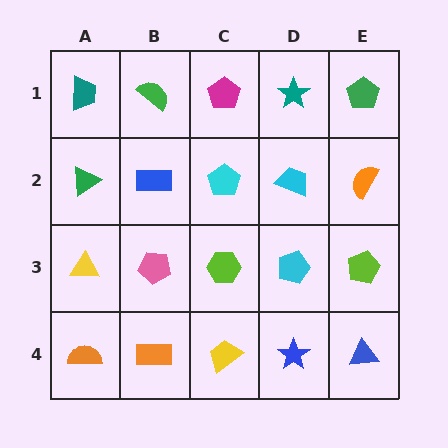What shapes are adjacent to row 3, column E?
An orange semicircle (row 2, column E), a blue triangle (row 4, column E), a cyan pentagon (row 3, column D).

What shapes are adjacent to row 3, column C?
A cyan pentagon (row 2, column C), a yellow trapezoid (row 4, column C), a pink pentagon (row 3, column B), a cyan pentagon (row 3, column D).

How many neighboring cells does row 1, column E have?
2.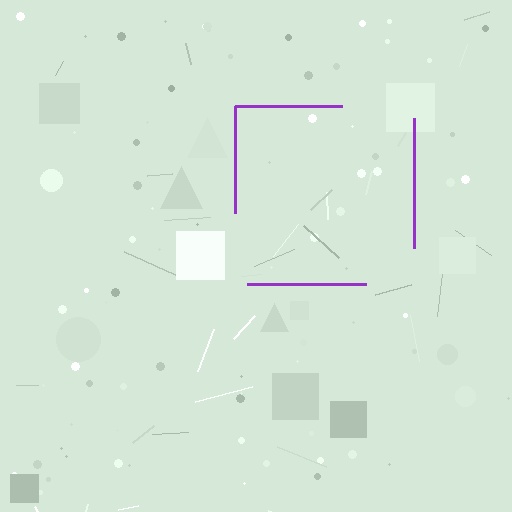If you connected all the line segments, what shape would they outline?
They would outline a square.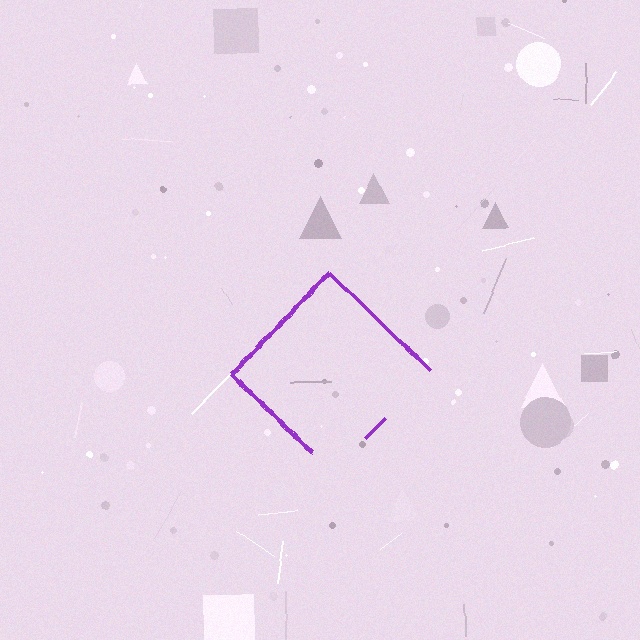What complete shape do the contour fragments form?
The contour fragments form a diamond.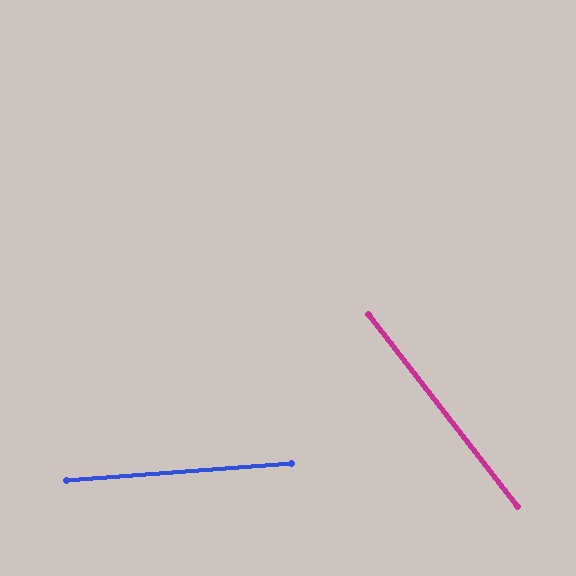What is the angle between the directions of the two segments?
Approximately 56 degrees.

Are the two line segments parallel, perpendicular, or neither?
Neither parallel nor perpendicular — they differ by about 56°.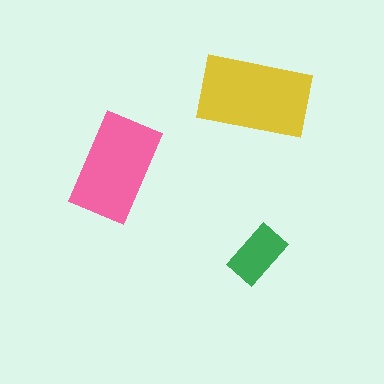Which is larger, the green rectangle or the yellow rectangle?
The yellow one.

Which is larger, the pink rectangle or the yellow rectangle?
The yellow one.